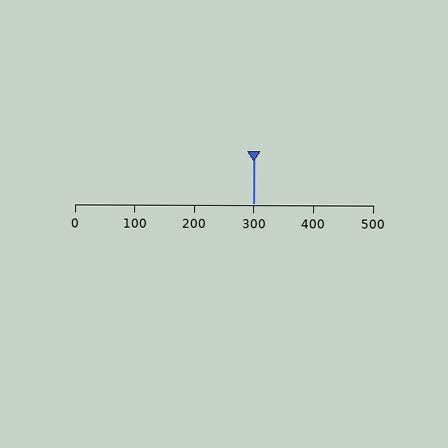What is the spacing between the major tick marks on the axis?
The major ticks are spaced 100 apart.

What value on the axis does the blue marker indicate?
The marker indicates approximately 300.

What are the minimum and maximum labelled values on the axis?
The axis runs from 0 to 500.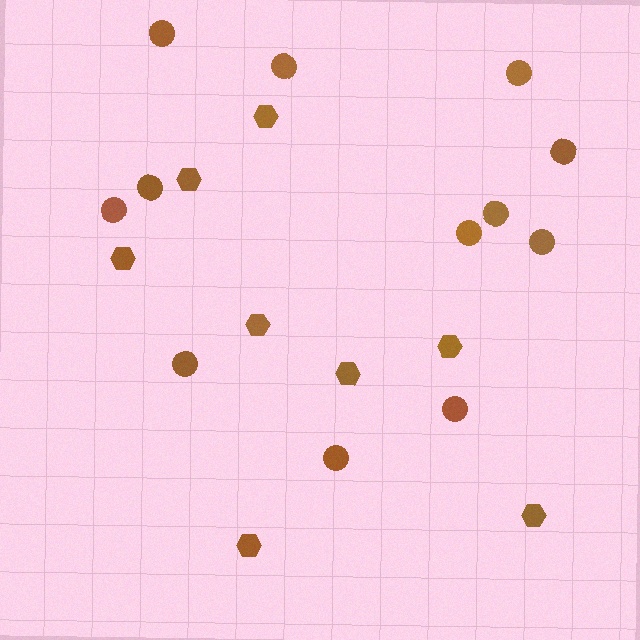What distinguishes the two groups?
There are 2 groups: one group of circles (12) and one group of hexagons (8).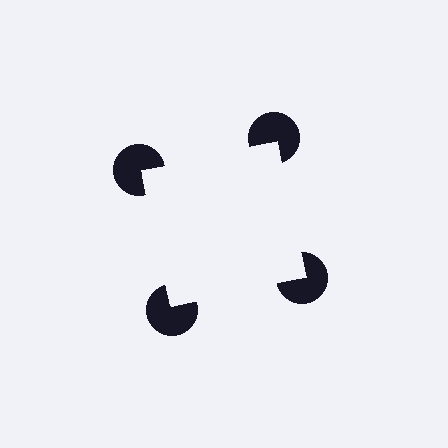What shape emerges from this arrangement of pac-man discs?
An illusory square — its edges are inferred from the aligned wedge cuts in the pac-man discs, not physically drawn.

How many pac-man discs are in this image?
There are 4 — one at each vertex of the illusory square.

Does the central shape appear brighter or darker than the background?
It typically appears slightly brighter than the background, even though no actual brightness change is drawn.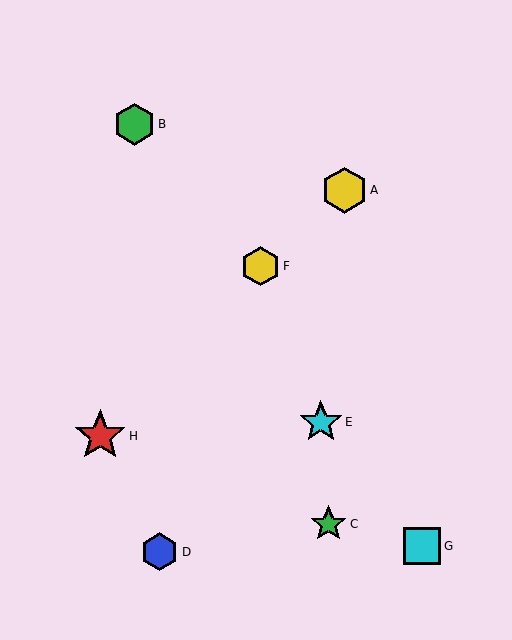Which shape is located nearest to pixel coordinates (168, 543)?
The blue hexagon (labeled D) at (160, 552) is nearest to that location.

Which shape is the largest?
The red star (labeled H) is the largest.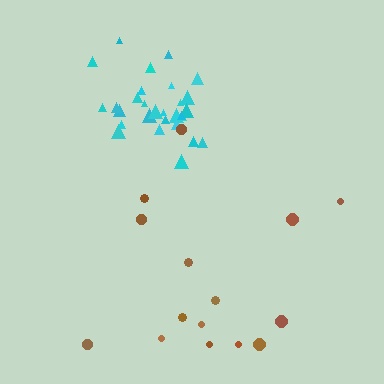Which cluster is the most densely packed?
Cyan.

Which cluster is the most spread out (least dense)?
Brown.